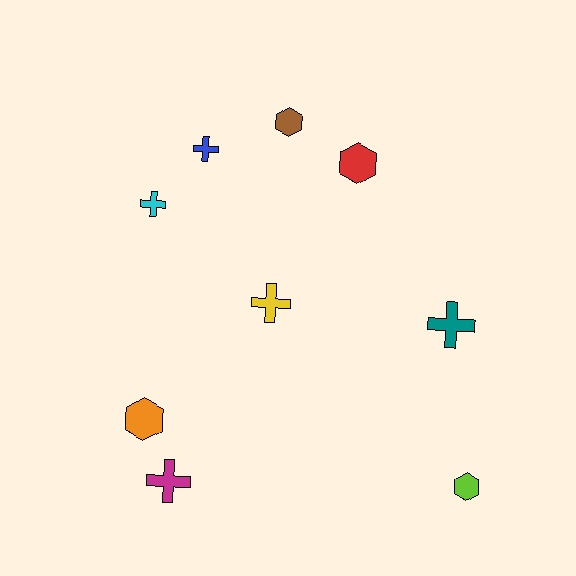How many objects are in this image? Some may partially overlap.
There are 9 objects.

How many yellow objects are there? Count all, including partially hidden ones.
There is 1 yellow object.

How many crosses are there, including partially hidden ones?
There are 5 crosses.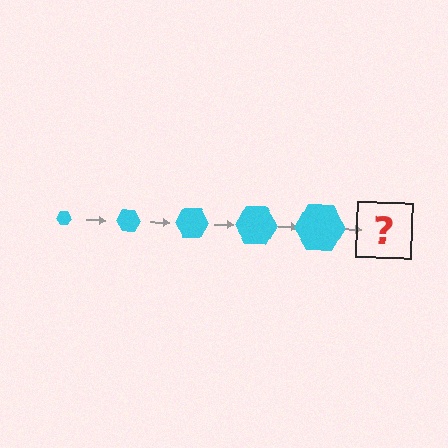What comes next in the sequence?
The next element should be a cyan hexagon, larger than the previous one.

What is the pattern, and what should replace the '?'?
The pattern is that the hexagon gets progressively larger each step. The '?' should be a cyan hexagon, larger than the previous one.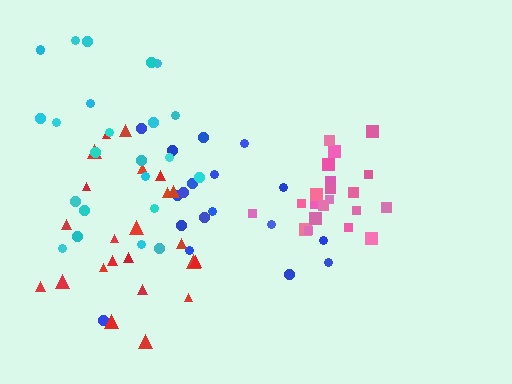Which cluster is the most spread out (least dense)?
Blue.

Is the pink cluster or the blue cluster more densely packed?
Pink.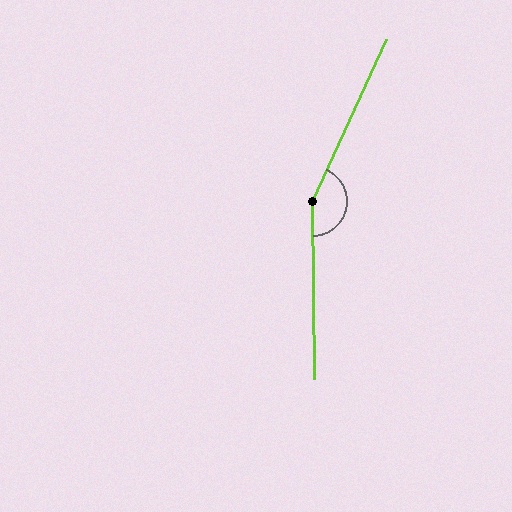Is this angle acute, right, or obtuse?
It is obtuse.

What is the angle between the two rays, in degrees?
Approximately 155 degrees.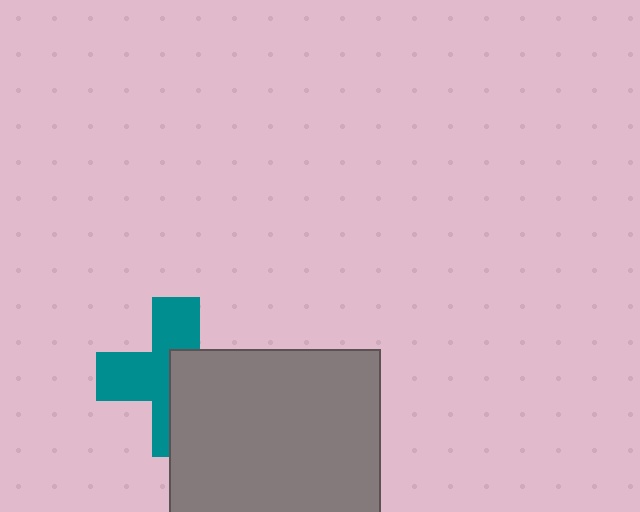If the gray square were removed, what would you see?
You would see the complete teal cross.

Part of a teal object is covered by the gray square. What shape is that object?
It is a cross.